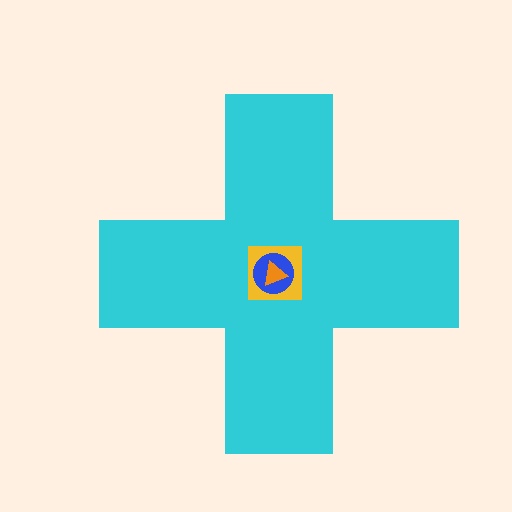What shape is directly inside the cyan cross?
The yellow square.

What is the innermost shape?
The orange triangle.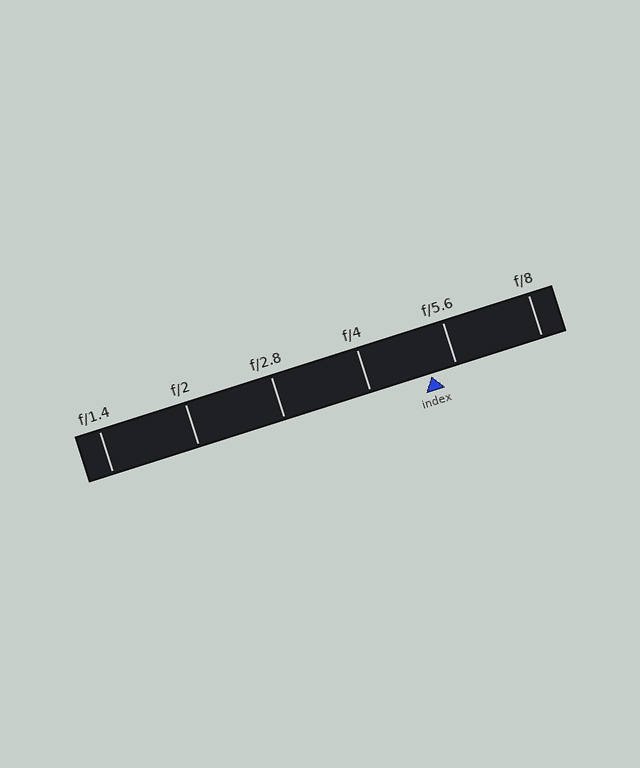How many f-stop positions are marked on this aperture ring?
There are 6 f-stop positions marked.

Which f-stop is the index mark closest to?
The index mark is closest to f/5.6.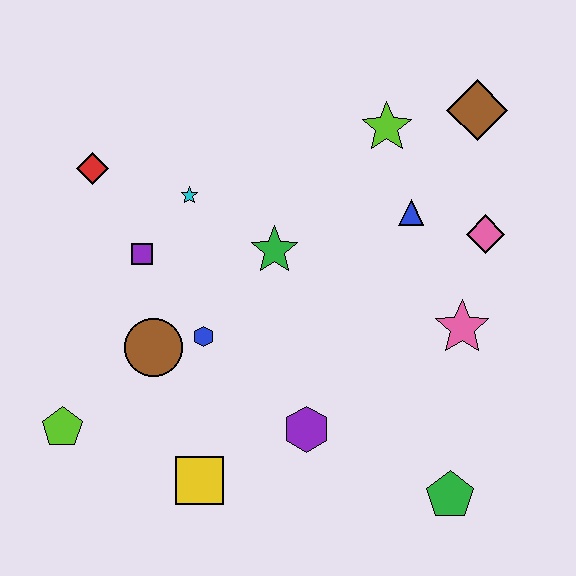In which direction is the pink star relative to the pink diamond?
The pink star is below the pink diamond.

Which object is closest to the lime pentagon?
The brown circle is closest to the lime pentagon.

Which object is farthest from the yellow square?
The brown diamond is farthest from the yellow square.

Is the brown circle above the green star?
No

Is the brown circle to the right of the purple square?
Yes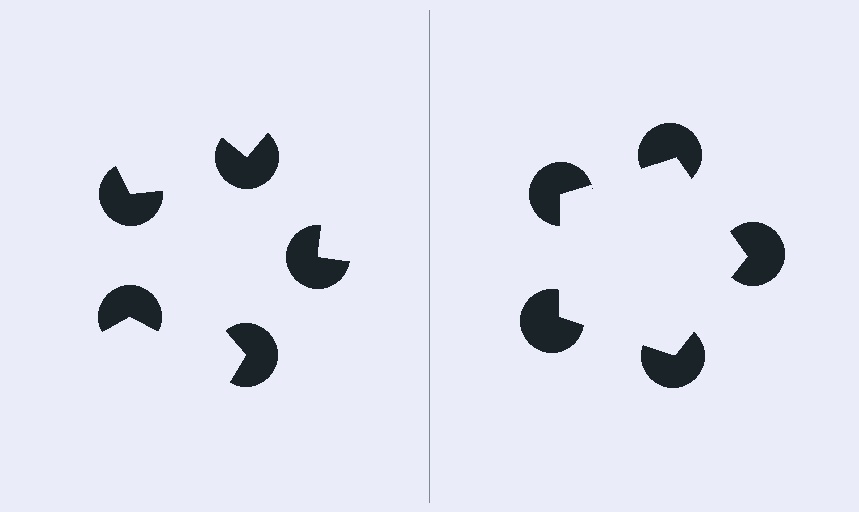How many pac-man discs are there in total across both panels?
10 — 5 on each side.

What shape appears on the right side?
An illusory pentagon.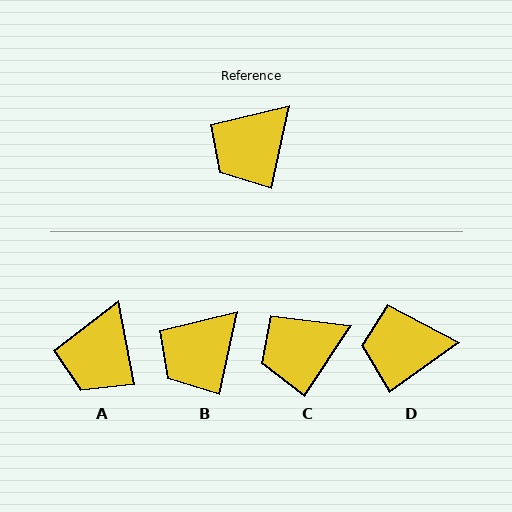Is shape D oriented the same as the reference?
No, it is off by about 42 degrees.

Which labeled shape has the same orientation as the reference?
B.